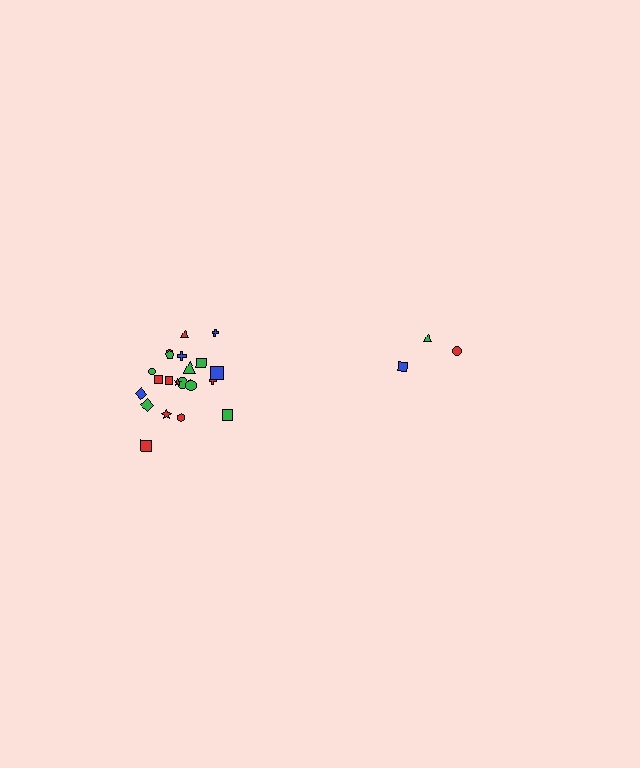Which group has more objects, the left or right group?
The left group.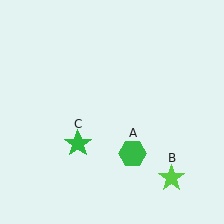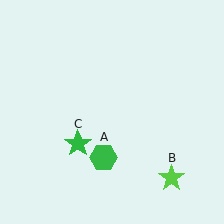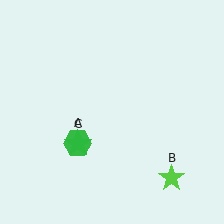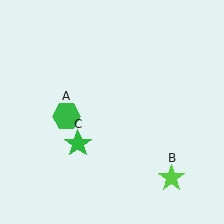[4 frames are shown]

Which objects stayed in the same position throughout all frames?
Lime star (object B) and green star (object C) remained stationary.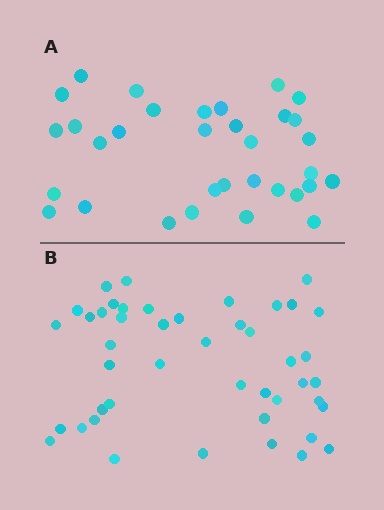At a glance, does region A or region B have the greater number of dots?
Region B (the bottom region) has more dots.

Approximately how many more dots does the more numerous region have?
Region B has roughly 12 or so more dots than region A.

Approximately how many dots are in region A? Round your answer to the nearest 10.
About 30 dots. (The exact count is 33, which rounds to 30.)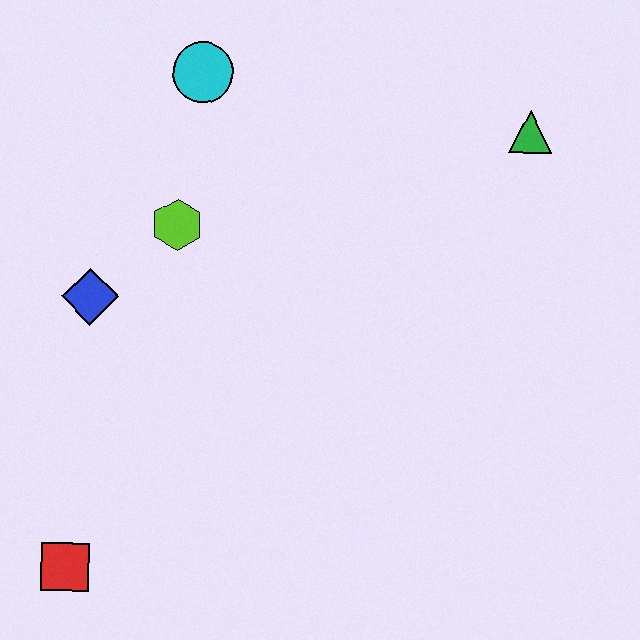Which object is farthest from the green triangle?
The red square is farthest from the green triangle.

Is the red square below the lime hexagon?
Yes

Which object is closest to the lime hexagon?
The blue diamond is closest to the lime hexagon.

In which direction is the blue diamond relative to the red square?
The blue diamond is above the red square.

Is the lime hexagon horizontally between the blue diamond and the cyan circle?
Yes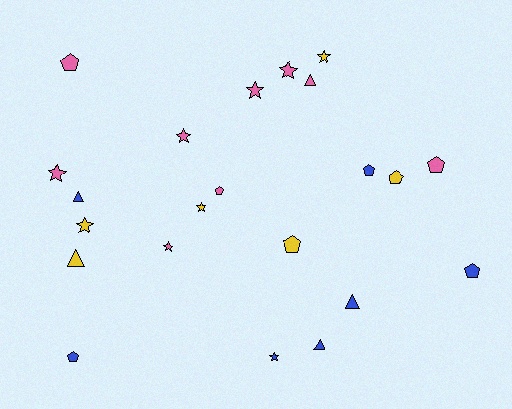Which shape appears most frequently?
Star, with 9 objects.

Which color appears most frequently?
Pink, with 9 objects.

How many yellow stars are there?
There are 3 yellow stars.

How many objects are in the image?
There are 22 objects.